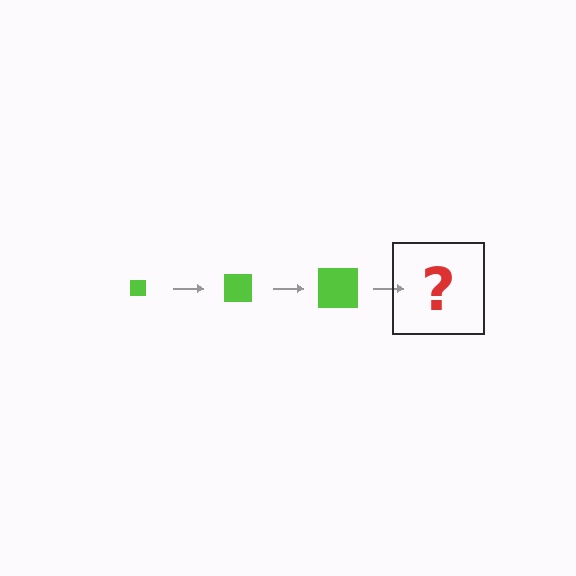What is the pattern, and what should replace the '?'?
The pattern is that the square gets progressively larger each step. The '?' should be a lime square, larger than the previous one.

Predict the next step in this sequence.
The next step is a lime square, larger than the previous one.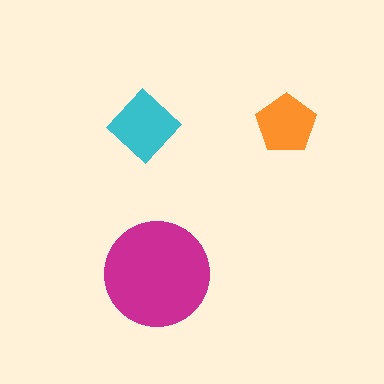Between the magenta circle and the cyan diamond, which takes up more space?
The magenta circle.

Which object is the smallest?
The orange pentagon.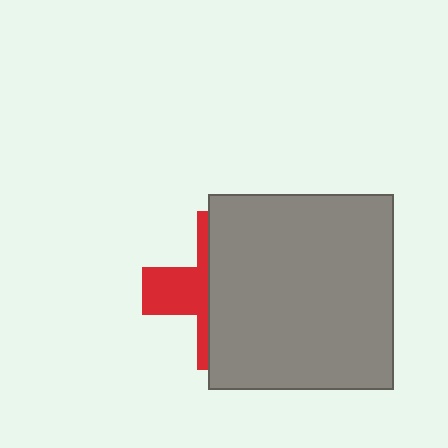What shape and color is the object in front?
The object in front is a gray rectangle.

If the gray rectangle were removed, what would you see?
You would see the complete red cross.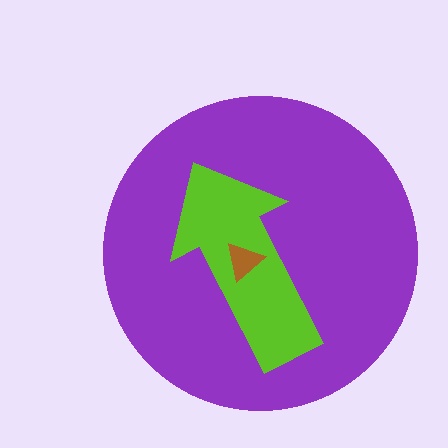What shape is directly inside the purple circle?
The lime arrow.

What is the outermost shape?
The purple circle.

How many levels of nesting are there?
3.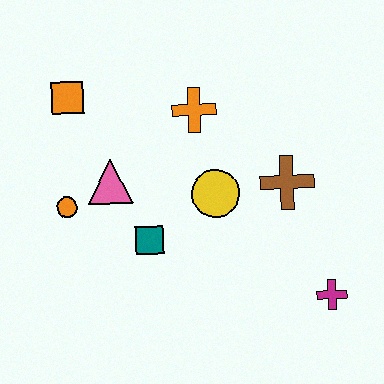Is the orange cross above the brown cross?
Yes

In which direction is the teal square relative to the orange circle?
The teal square is to the right of the orange circle.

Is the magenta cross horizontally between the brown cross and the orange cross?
No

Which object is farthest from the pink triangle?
The magenta cross is farthest from the pink triangle.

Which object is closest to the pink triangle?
The orange circle is closest to the pink triangle.